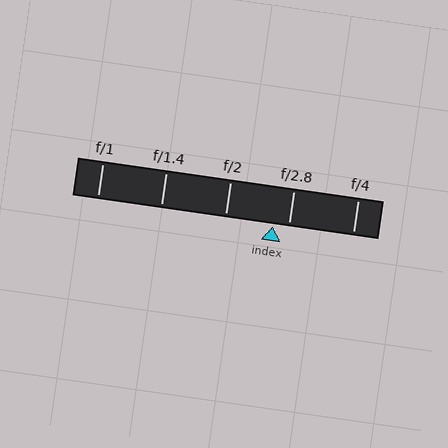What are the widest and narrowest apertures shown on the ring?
The widest aperture shown is f/1 and the narrowest is f/4.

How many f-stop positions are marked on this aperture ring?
There are 5 f-stop positions marked.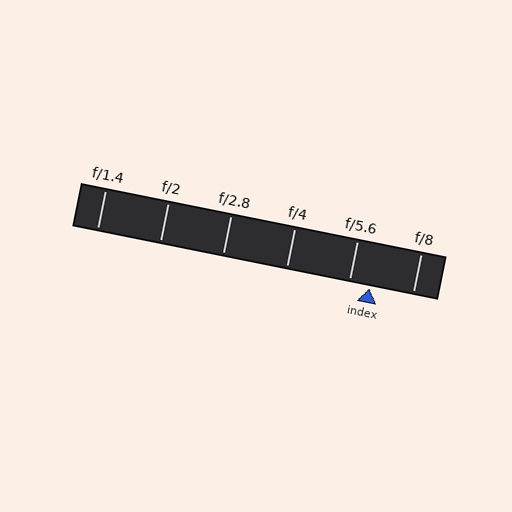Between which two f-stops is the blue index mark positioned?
The index mark is between f/5.6 and f/8.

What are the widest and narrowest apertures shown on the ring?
The widest aperture shown is f/1.4 and the narrowest is f/8.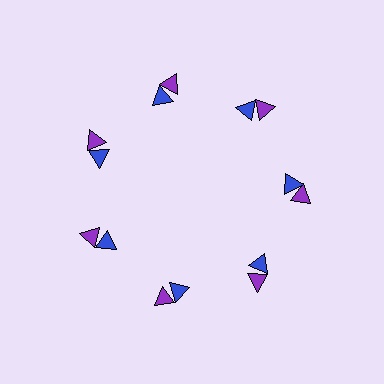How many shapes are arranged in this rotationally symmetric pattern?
There are 14 shapes, arranged in 7 groups of 2.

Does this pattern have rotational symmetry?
Yes, this pattern has 7-fold rotational symmetry. It looks the same after rotating 51 degrees around the center.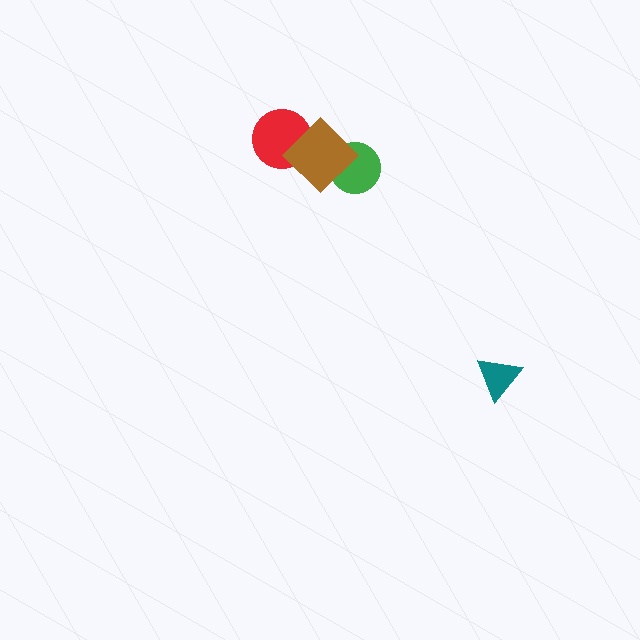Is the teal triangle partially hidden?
No, no other shape covers it.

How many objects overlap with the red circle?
1 object overlaps with the red circle.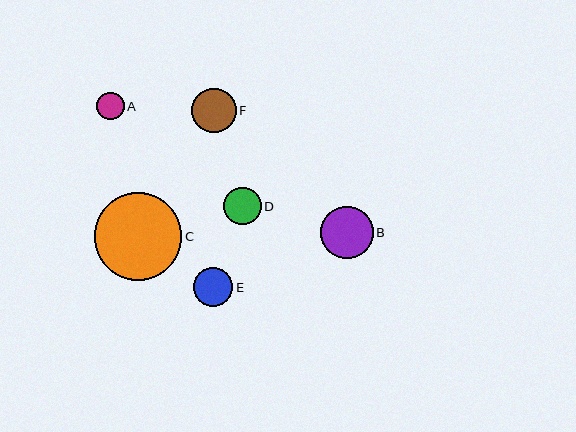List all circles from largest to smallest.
From largest to smallest: C, B, F, E, D, A.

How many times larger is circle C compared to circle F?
Circle C is approximately 2.0 times the size of circle F.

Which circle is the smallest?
Circle A is the smallest with a size of approximately 28 pixels.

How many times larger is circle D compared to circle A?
Circle D is approximately 1.4 times the size of circle A.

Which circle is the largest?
Circle C is the largest with a size of approximately 88 pixels.